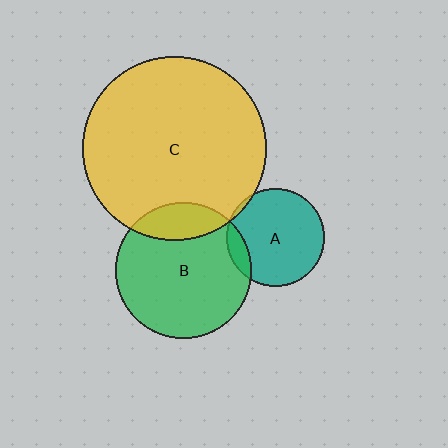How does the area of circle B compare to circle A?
Approximately 1.9 times.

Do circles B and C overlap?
Yes.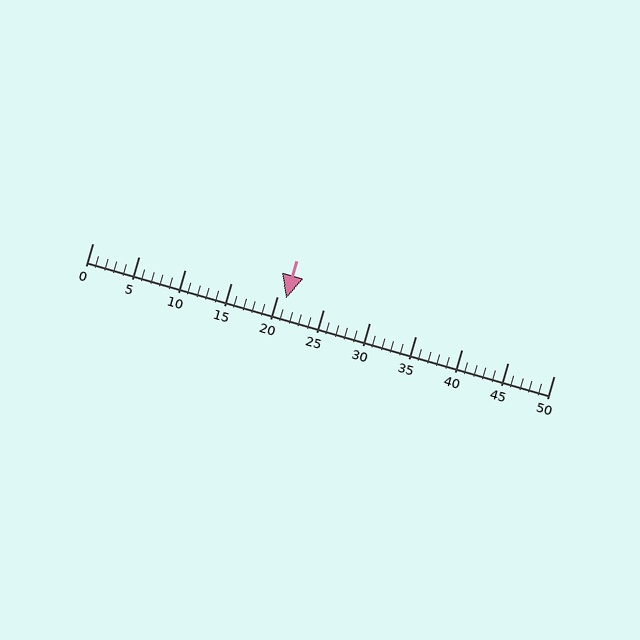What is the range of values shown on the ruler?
The ruler shows values from 0 to 50.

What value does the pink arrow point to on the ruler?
The pink arrow points to approximately 21.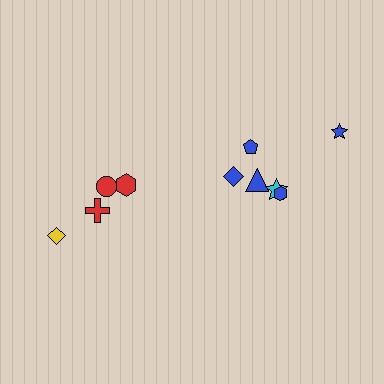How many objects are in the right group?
There are 6 objects.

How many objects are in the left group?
There are 4 objects.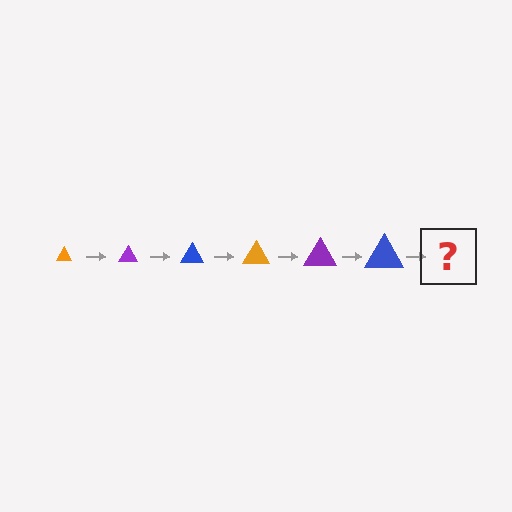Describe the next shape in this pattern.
It should be an orange triangle, larger than the previous one.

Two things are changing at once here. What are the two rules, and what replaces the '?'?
The two rules are that the triangle grows larger each step and the color cycles through orange, purple, and blue. The '?' should be an orange triangle, larger than the previous one.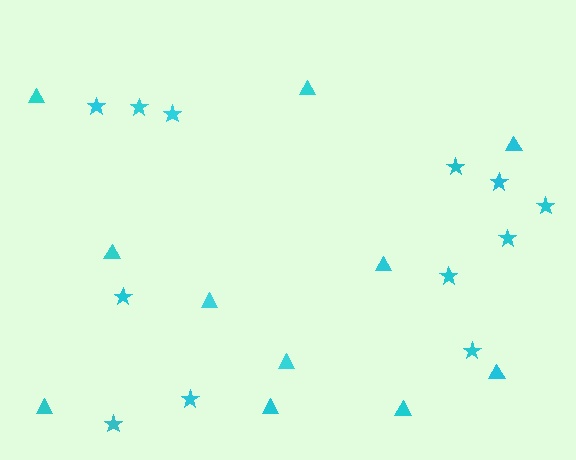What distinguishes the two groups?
There are 2 groups: one group of triangles (11) and one group of stars (12).